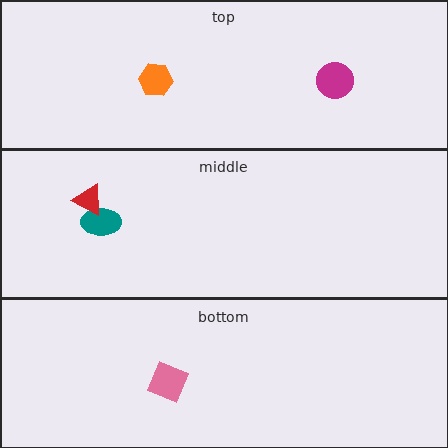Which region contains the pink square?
The bottom region.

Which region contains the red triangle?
The middle region.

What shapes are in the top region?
The magenta circle, the orange hexagon.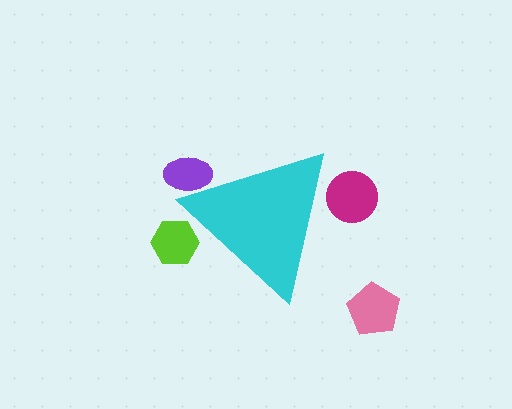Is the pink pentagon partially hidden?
No, the pink pentagon is fully visible.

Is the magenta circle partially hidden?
Yes, the magenta circle is partially hidden behind the cyan triangle.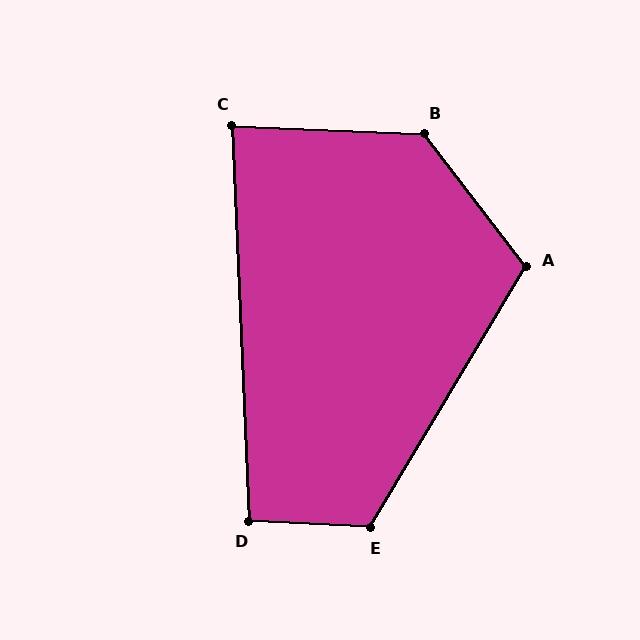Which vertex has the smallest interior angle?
C, at approximately 85 degrees.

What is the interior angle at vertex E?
Approximately 118 degrees (obtuse).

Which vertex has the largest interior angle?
B, at approximately 130 degrees.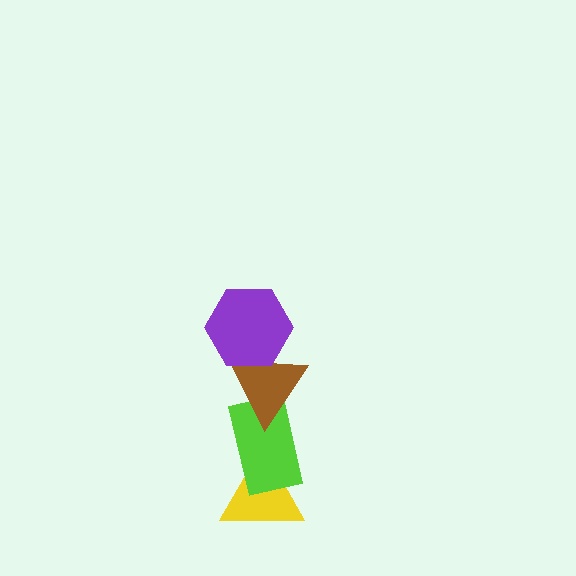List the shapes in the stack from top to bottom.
From top to bottom: the purple hexagon, the brown triangle, the lime rectangle, the yellow triangle.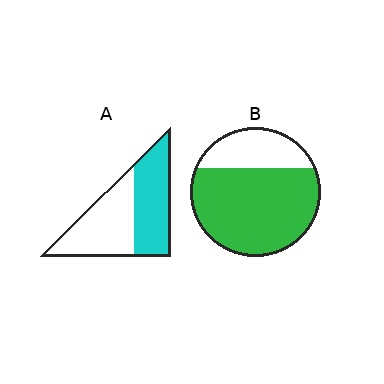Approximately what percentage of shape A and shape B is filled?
A is approximately 50% and B is approximately 75%.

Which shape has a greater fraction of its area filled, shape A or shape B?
Shape B.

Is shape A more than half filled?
Roughly half.